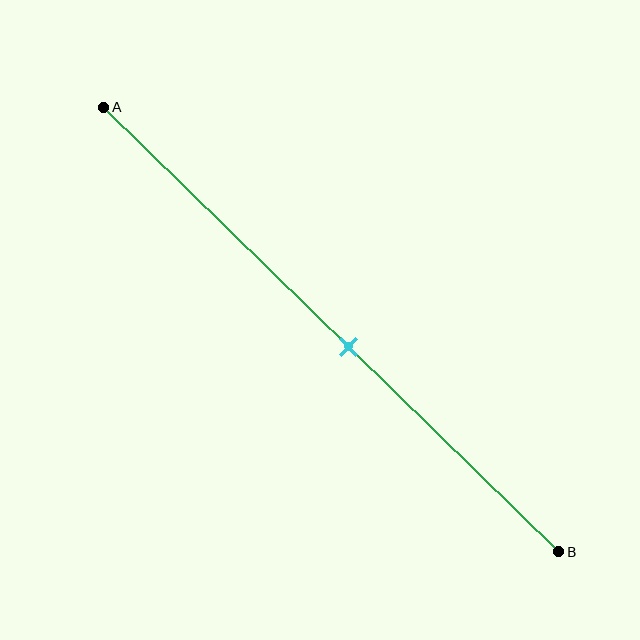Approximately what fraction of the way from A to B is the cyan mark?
The cyan mark is approximately 55% of the way from A to B.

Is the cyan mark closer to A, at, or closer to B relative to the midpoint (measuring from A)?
The cyan mark is closer to point B than the midpoint of segment AB.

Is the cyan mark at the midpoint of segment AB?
No, the mark is at about 55% from A, not at the 50% midpoint.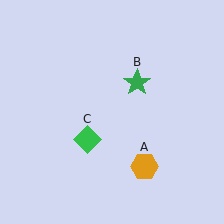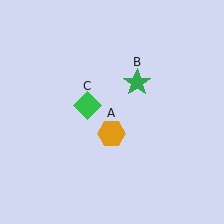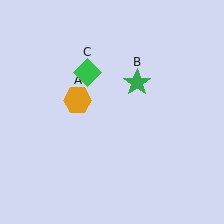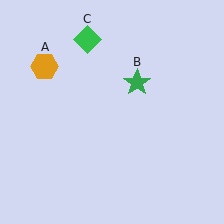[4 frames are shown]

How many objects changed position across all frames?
2 objects changed position: orange hexagon (object A), green diamond (object C).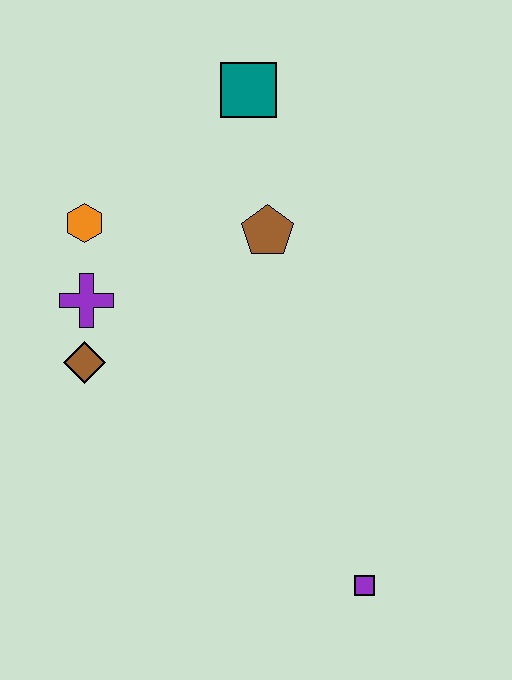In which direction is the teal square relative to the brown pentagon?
The teal square is above the brown pentagon.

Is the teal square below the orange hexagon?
No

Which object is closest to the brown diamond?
The purple cross is closest to the brown diamond.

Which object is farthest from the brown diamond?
The purple square is farthest from the brown diamond.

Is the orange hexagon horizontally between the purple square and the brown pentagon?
No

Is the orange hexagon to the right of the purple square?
No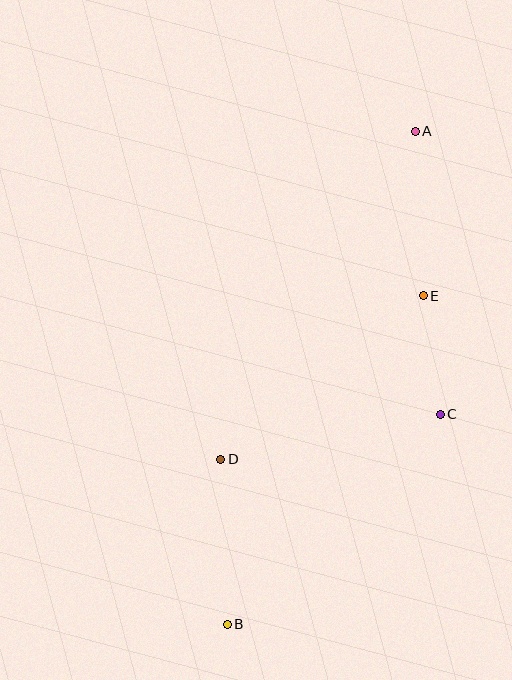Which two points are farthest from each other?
Points A and B are farthest from each other.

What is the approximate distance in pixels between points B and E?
The distance between B and E is approximately 382 pixels.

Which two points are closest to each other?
Points C and E are closest to each other.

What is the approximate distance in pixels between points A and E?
The distance between A and E is approximately 165 pixels.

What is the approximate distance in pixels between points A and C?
The distance between A and C is approximately 284 pixels.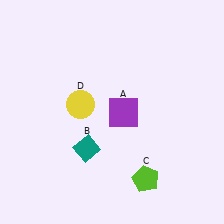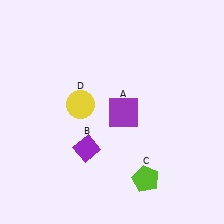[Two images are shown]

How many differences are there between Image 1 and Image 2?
There is 1 difference between the two images.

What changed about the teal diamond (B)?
In Image 1, B is teal. In Image 2, it changed to purple.